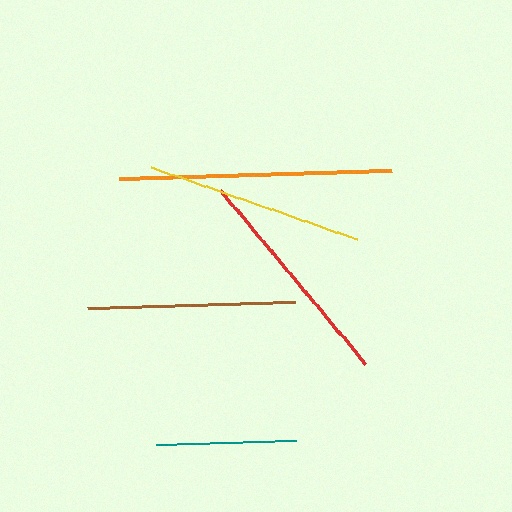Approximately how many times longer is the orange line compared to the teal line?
The orange line is approximately 2.0 times the length of the teal line.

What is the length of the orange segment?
The orange segment is approximately 273 pixels long.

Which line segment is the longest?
The orange line is the longest at approximately 273 pixels.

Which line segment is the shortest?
The teal line is the shortest at approximately 140 pixels.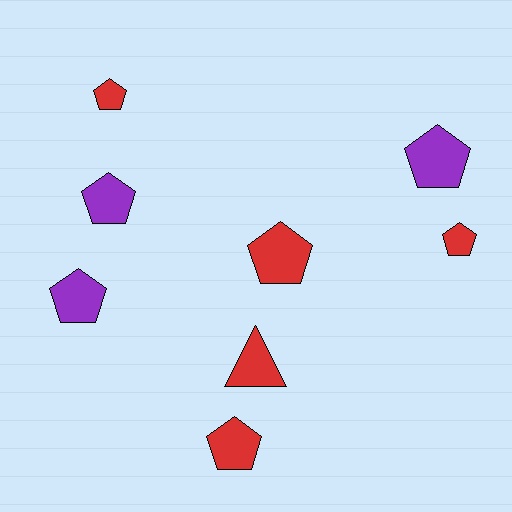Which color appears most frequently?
Red, with 5 objects.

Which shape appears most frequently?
Pentagon, with 7 objects.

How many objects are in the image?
There are 8 objects.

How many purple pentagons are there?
There are 3 purple pentagons.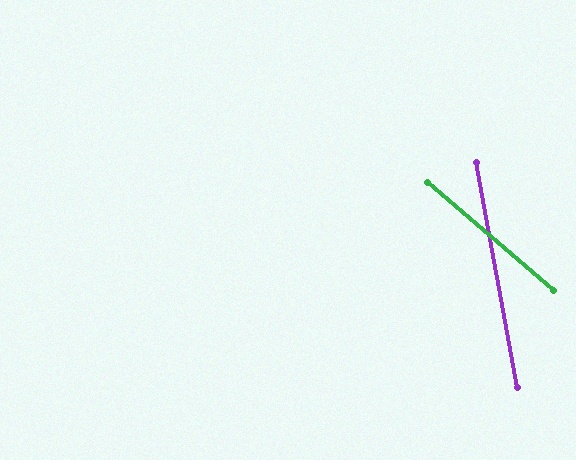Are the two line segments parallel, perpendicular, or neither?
Neither parallel nor perpendicular — they differ by about 39°.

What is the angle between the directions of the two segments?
Approximately 39 degrees.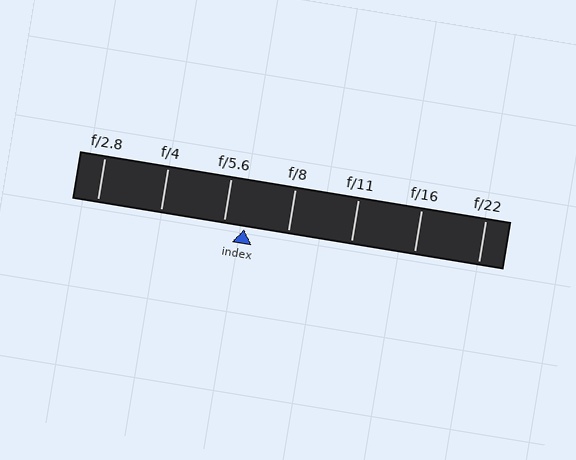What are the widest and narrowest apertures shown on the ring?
The widest aperture shown is f/2.8 and the narrowest is f/22.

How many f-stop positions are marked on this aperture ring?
There are 7 f-stop positions marked.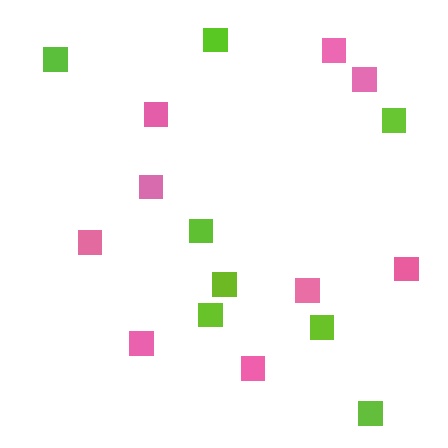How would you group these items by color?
There are 2 groups: one group of pink squares (9) and one group of lime squares (8).